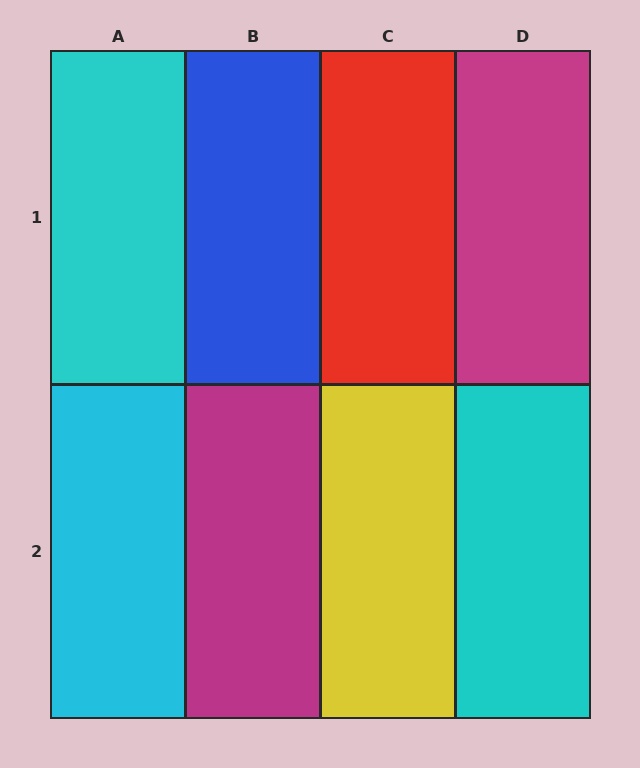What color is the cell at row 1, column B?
Blue.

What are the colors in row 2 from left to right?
Cyan, magenta, yellow, cyan.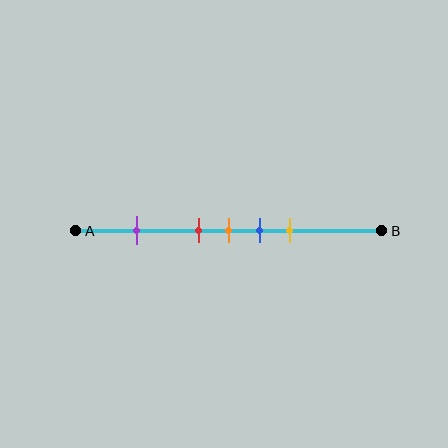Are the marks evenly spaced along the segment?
No, the marks are not evenly spaced.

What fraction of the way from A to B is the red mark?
The red mark is approximately 40% (0.4) of the way from A to B.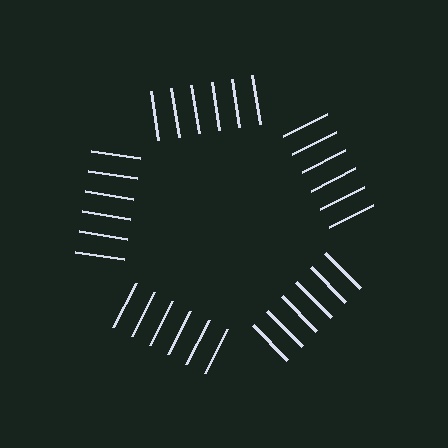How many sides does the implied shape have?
5 sides — the line-ends trace a pentagon.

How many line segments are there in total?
30 — 6 along each of the 5 edges.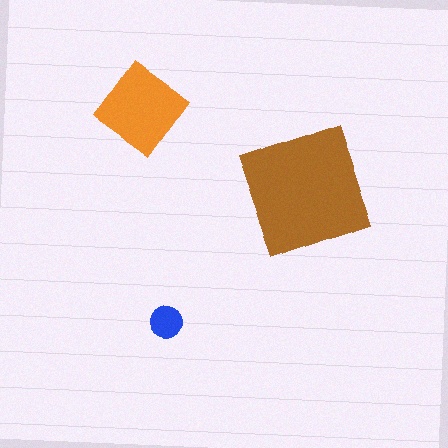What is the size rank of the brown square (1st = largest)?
1st.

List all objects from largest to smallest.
The brown square, the orange diamond, the blue circle.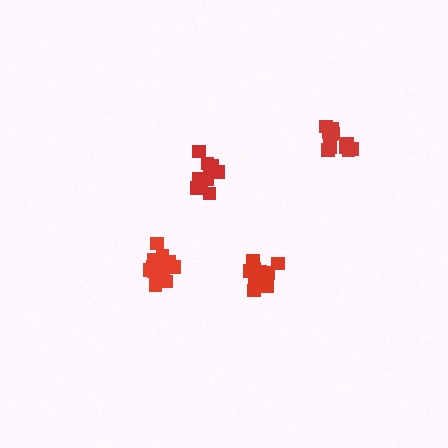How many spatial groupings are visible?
There are 4 spatial groupings.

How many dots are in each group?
Group 1: 12 dots, Group 2: 12 dots, Group 3: 13 dots, Group 4: 12 dots (49 total).